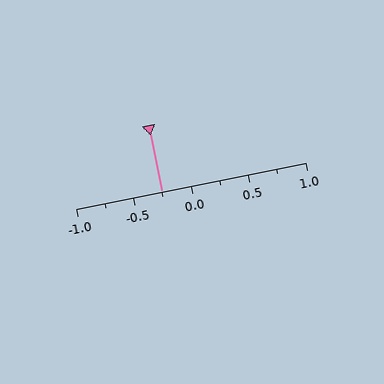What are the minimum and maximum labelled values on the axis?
The axis runs from -1.0 to 1.0.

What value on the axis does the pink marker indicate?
The marker indicates approximately -0.25.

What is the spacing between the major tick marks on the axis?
The major ticks are spaced 0.5 apart.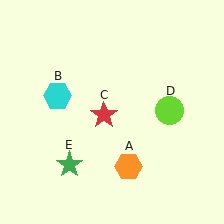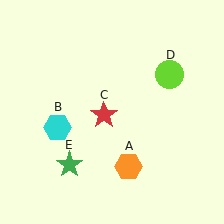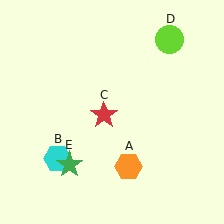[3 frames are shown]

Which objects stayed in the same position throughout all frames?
Orange hexagon (object A) and red star (object C) and green star (object E) remained stationary.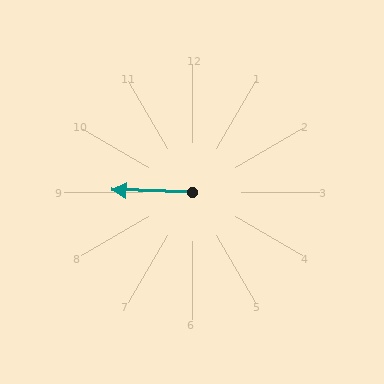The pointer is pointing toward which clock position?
Roughly 9 o'clock.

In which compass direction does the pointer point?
West.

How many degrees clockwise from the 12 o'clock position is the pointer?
Approximately 272 degrees.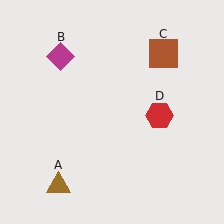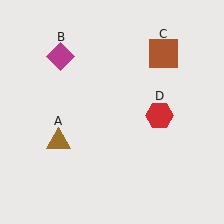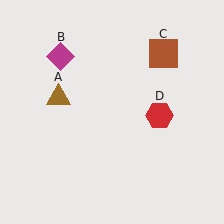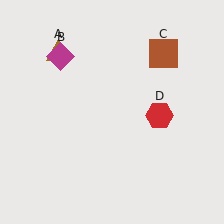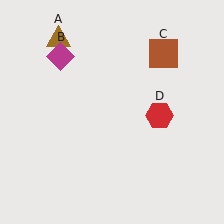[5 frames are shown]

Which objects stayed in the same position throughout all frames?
Magenta diamond (object B) and brown square (object C) and red hexagon (object D) remained stationary.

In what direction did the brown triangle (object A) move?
The brown triangle (object A) moved up.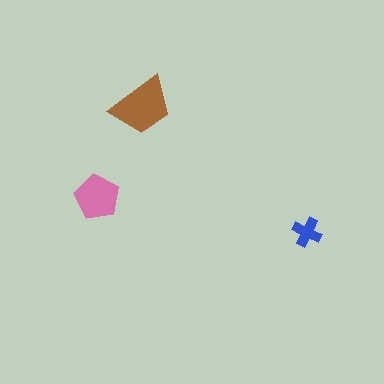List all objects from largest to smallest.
The brown trapezoid, the pink pentagon, the blue cross.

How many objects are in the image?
There are 3 objects in the image.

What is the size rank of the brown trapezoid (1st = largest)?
1st.